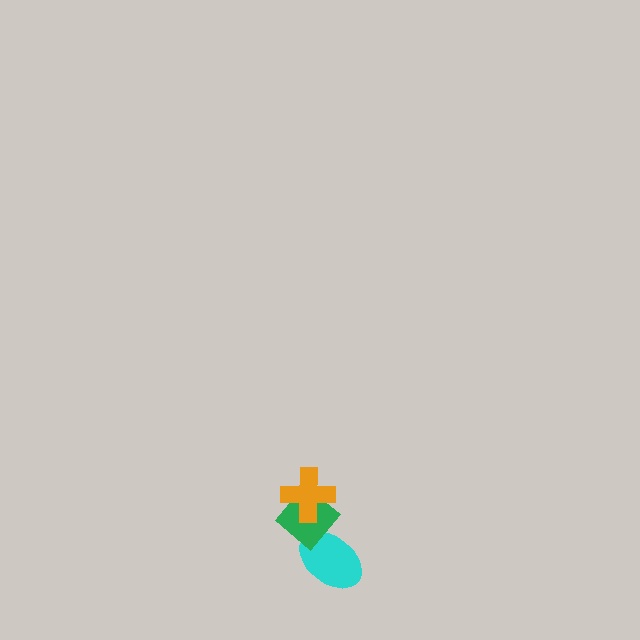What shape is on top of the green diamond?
The orange cross is on top of the green diamond.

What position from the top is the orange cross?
The orange cross is 1st from the top.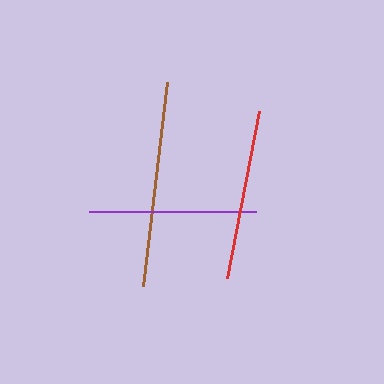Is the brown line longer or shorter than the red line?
The brown line is longer than the red line.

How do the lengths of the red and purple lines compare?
The red and purple lines are approximately the same length.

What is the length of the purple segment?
The purple segment is approximately 167 pixels long.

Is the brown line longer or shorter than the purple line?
The brown line is longer than the purple line.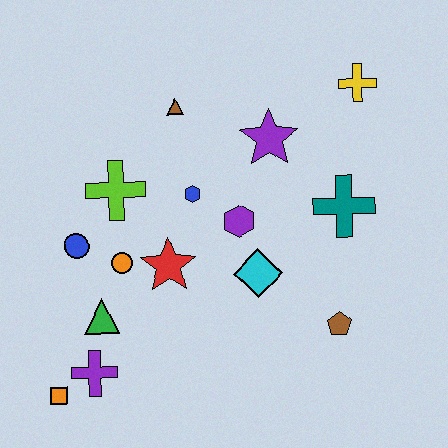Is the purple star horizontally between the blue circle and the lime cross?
No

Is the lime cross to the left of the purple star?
Yes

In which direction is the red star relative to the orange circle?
The red star is to the right of the orange circle.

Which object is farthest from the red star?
The yellow cross is farthest from the red star.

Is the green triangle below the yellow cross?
Yes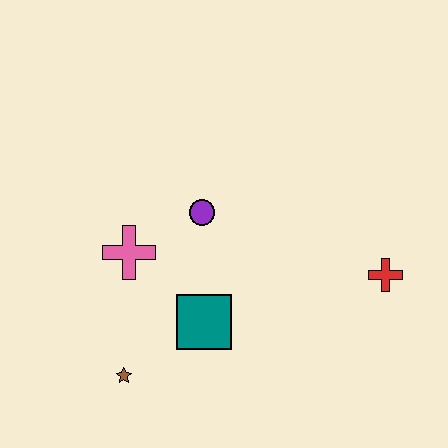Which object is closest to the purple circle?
The pink cross is closest to the purple circle.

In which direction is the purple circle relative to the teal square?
The purple circle is above the teal square.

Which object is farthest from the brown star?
The red cross is farthest from the brown star.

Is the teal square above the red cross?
No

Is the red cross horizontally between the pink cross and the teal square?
No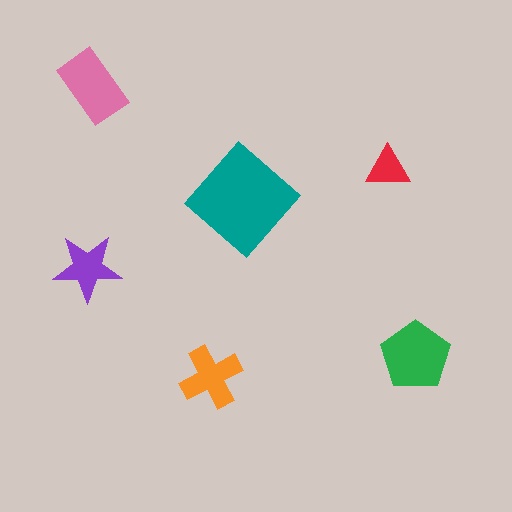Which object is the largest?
The teal diamond.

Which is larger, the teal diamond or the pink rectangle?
The teal diamond.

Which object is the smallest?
The red triangle.